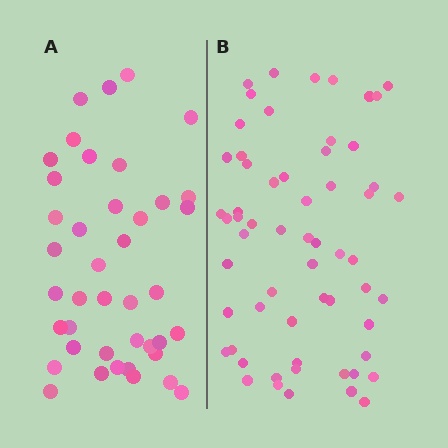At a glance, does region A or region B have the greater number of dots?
Region B (the right region) has more dots.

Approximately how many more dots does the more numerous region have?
Region B has approximately 20 more dots than region A.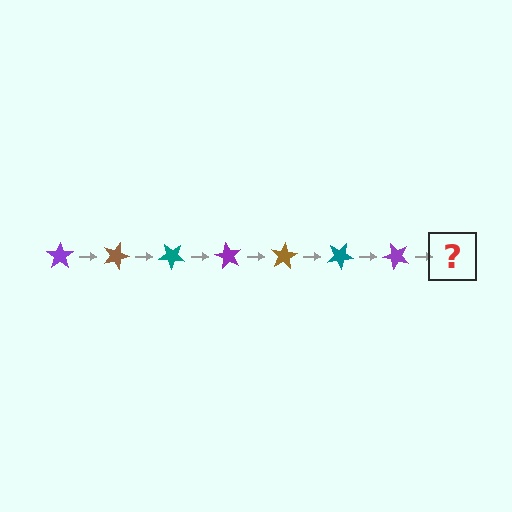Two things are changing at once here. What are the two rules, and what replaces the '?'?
The two rules are that it rotates 20 degrees each step and the color cycles through purple, brown, and teal. The '?' should be a brown star, rotated 140 degrees from the start.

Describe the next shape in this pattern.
It should be a brown star, rotated 140 degrees from the start.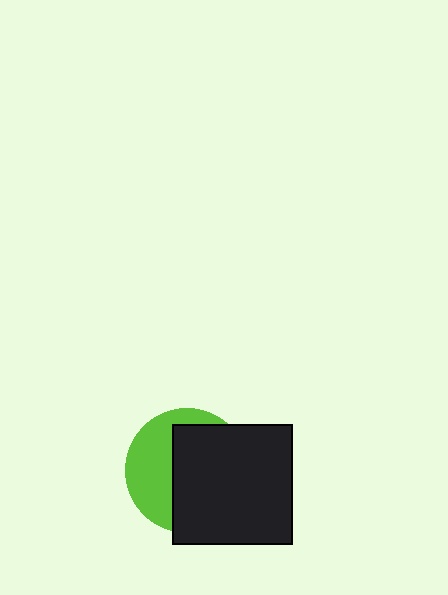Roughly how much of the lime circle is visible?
A small part of it is visible (roughly 40%).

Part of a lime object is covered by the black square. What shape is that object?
It is a circle.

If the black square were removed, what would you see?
You would see the complete lime circle.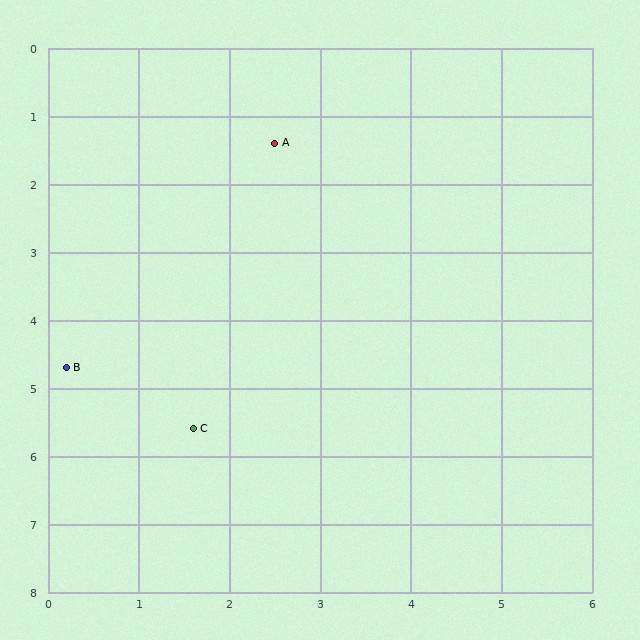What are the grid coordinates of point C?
Point C is at approximately (1.6, 5.6).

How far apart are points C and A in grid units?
Points C and A are about 4.3 grid units apart.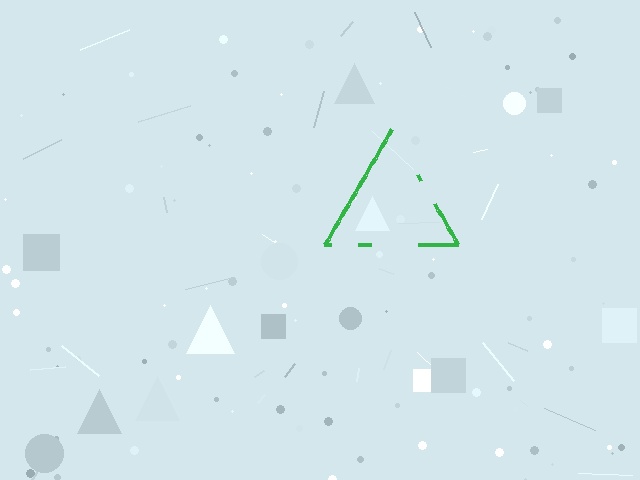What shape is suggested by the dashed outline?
The dashed outline suggests a triangle.